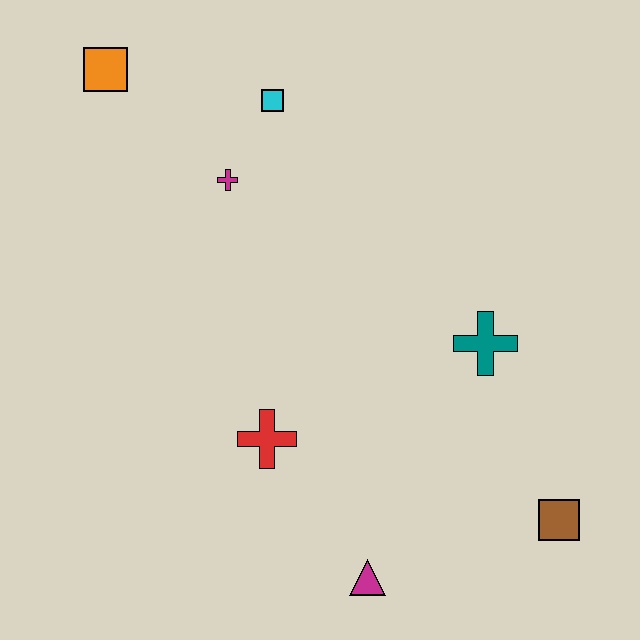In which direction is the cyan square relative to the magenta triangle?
The cyan square is above the magenta triangle.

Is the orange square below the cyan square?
No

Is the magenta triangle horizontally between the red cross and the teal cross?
Yes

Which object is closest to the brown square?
The teal cross is closest to the brown square.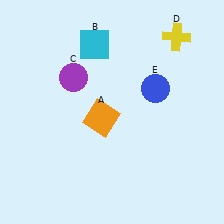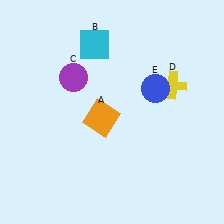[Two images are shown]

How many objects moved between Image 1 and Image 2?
1 object moved between the two images.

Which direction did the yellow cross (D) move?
The yellow cross (D) moved down.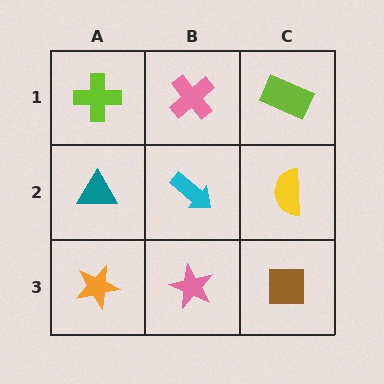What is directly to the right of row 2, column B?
A yellow semicircle.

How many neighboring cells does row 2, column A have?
3.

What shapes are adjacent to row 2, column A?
A lime cross (row 1, column A), an orange star (row 3, column A), a cyan arrow (row 2, column B).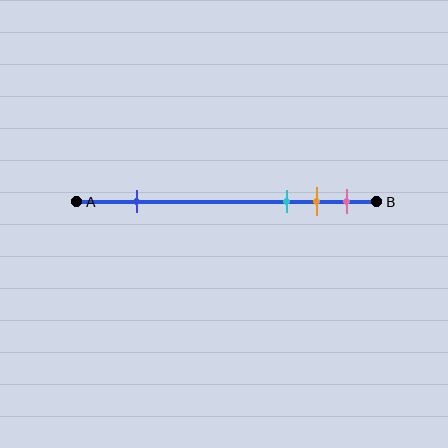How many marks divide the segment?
There are 4 marks dividing the segment.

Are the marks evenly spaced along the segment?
No, the marks are not evenly spaced.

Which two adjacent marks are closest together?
The orange and pink marks are the closest adjacent pair.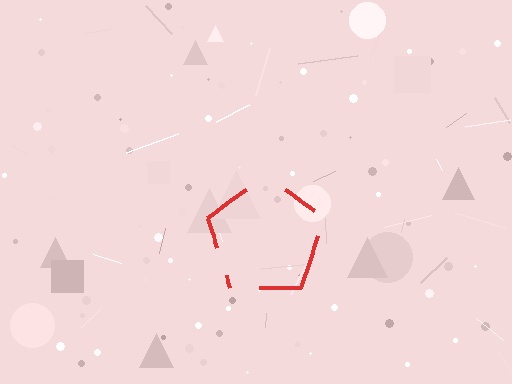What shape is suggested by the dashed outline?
The dashed outline suggests a pentagon.